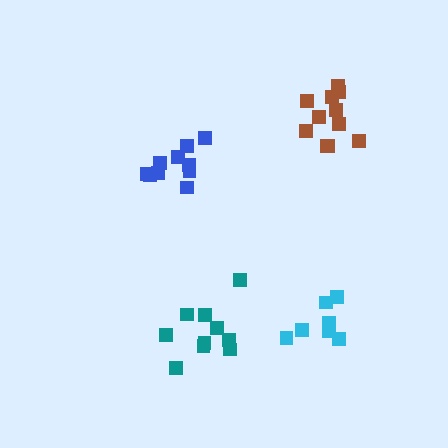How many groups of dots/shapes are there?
There are 4 groups.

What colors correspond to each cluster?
The clusters are colored: teal, cyan, blue, brown.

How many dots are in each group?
Group 1: 10 dots, Group 2: 7 dots, Group 3: 10 dots, Group 4: 11 dots (38 total).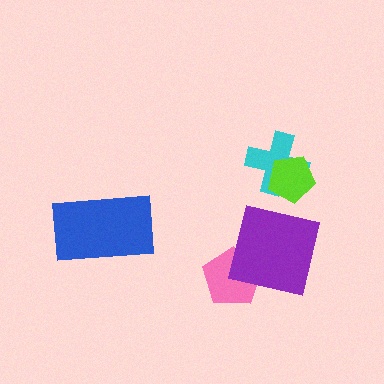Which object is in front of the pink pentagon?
The purple square is in front of the pink pentagon.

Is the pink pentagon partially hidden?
Yes, it is partially covered by another shape.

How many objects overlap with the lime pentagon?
1 object overlaps with the lime pentagon.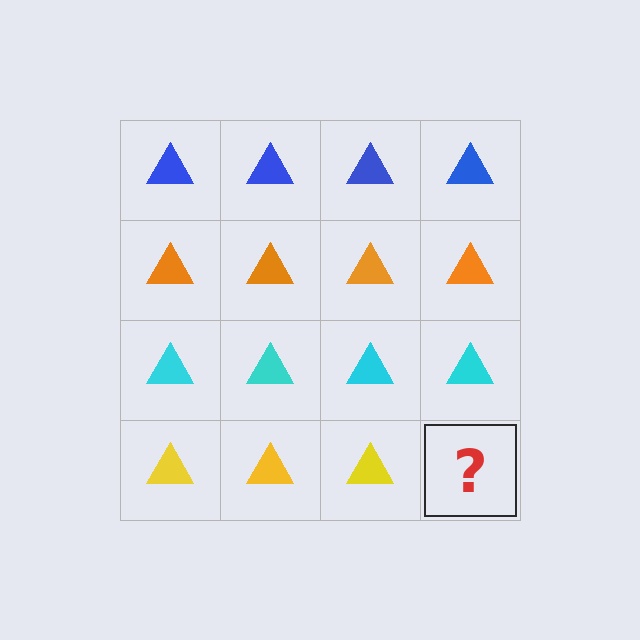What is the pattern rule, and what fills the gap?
The rule is that each row has a consistent color. The gap should be filled with a yellow triangle.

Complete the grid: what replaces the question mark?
The question mark should be replaced with a yellow triangle.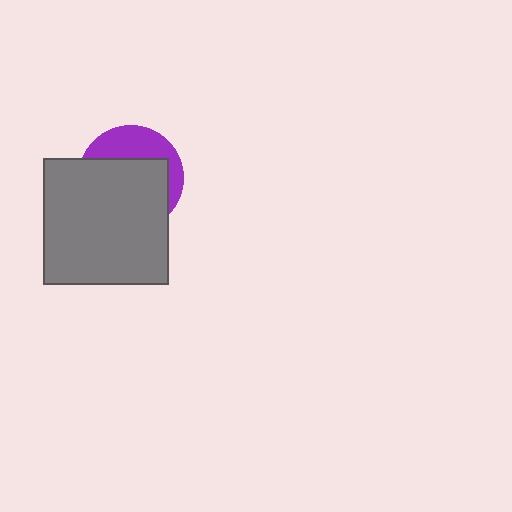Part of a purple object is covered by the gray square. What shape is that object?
It is a circle.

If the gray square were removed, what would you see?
You would see the complete purple circle.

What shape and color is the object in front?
The object in front is a gray square.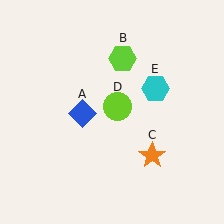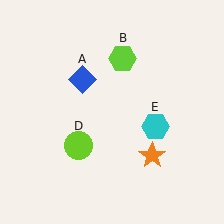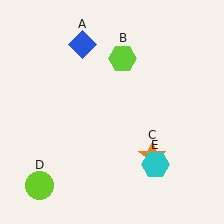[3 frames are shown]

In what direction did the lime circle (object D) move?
The lime circle (object D) moved down and to the left.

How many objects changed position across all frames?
3 objects changed position: blue diamond (object A), lime circle (object D), cyan hexagon (object E).